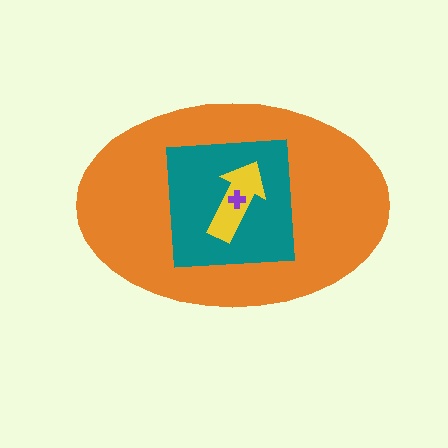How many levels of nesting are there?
4.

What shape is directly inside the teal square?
The yellow arrow.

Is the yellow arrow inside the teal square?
Yes.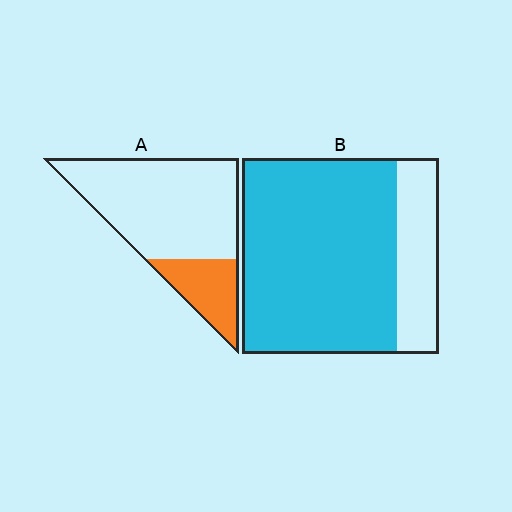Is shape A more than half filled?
No.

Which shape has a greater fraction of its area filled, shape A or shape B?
Shape B.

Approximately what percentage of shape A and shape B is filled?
A is approximately 25% and B is approximately 80%.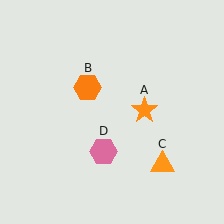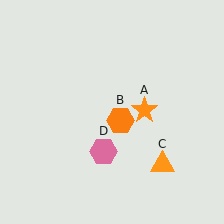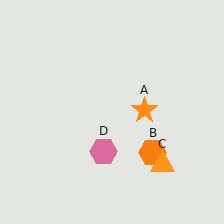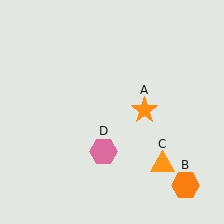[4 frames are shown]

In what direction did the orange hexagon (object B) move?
The orange hexagon (object B) moved down and to the right.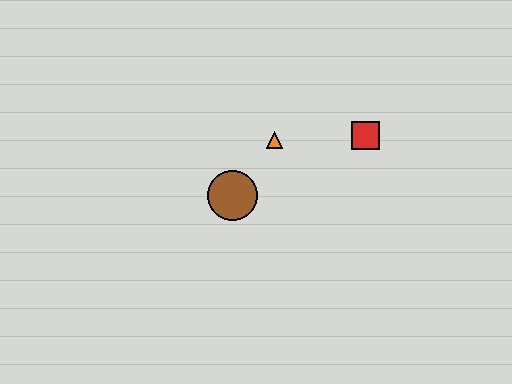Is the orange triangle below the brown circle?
No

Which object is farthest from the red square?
The brown circle is farthest from the red square.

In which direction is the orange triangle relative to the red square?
The orange triangle is to the left of the red square.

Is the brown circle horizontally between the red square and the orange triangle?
No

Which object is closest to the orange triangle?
The brown circle is closest to the orange triangle.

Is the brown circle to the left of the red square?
Yes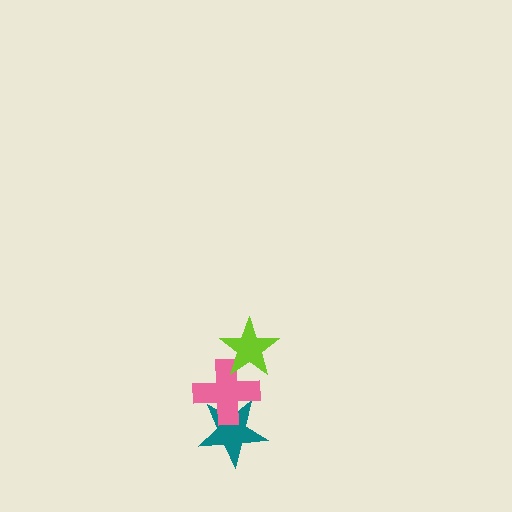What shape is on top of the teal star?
The pink cross is on top of the teal star.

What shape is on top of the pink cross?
The lime star is on top of the pink cross.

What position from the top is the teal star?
The teal star is 3rd from the top.